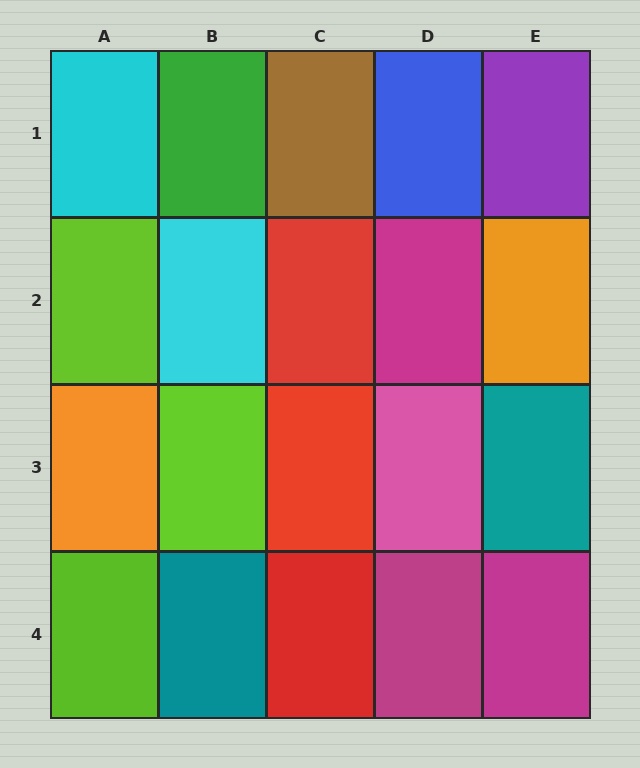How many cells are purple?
1 cell is purple.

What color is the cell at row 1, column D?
Blue.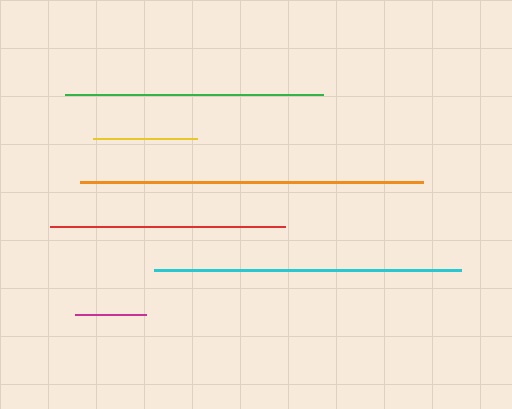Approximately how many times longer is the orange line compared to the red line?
The orange line is approximately 1.5 times the length of the red line.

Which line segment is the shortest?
The magenta line is the shortest at approximately 72 pixels.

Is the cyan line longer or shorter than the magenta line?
The cyan line is longer than the magenta line.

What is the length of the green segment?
The green segment is approximately 258 pixels long.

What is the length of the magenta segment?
The magenta segment is approximately 72 pixels long.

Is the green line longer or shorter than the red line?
The green line is longer than the red line.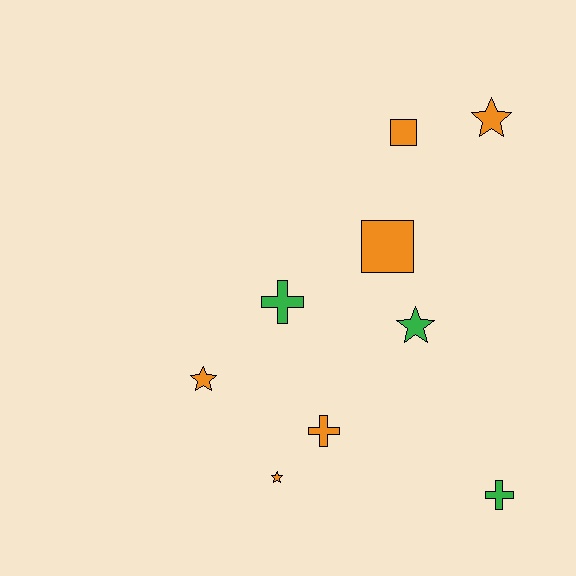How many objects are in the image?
There are 9 objects.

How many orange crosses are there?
There is 1 orange cross.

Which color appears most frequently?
Orange, with 6 objects.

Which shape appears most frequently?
Star, with 4 objects.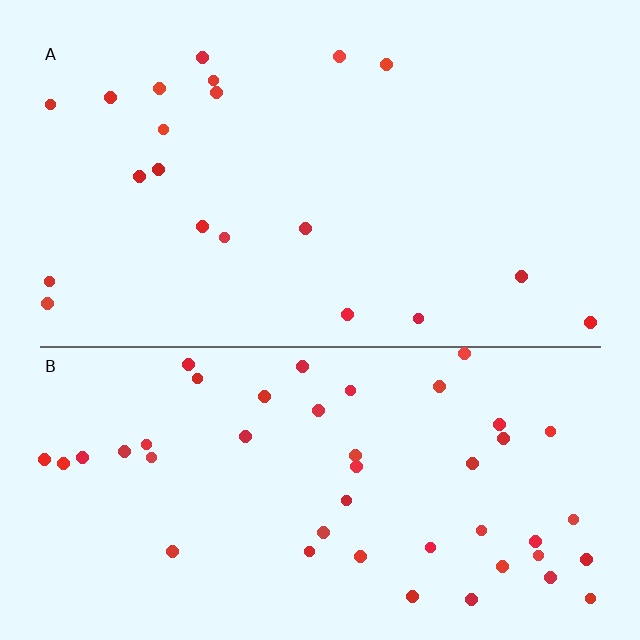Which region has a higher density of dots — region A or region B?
B (the bottom).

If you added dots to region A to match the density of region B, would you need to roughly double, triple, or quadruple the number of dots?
Approximately double.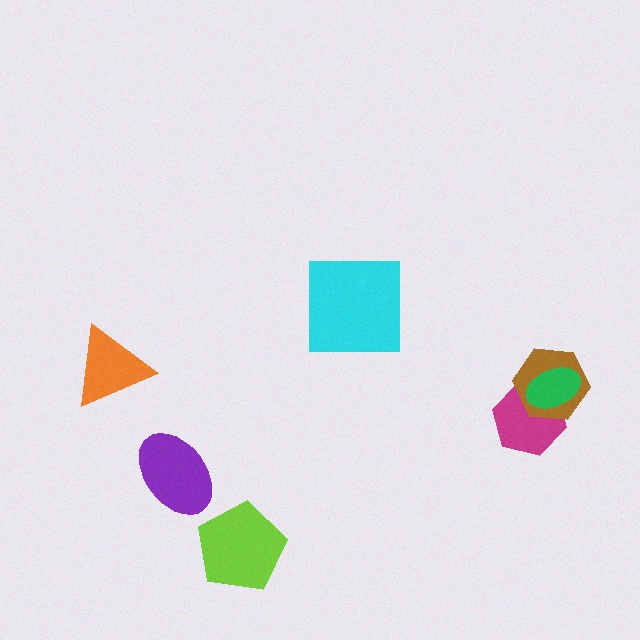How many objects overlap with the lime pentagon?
0 objects overlap with the lime pentagon.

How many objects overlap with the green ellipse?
2 objects overlap with the green ellipse.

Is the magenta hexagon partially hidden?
Yes, it is partially covered by another shape.